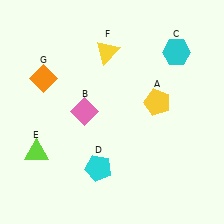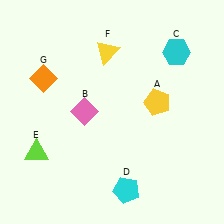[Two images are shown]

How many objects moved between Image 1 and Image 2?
1 object moved between the two images.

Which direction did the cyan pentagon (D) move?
The cyan pentagon (D) moved right.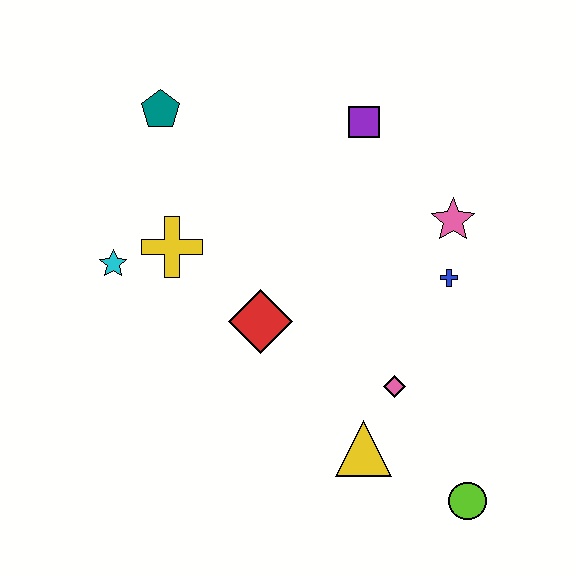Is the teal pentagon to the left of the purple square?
Yes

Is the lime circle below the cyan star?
Yes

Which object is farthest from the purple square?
The lime circle is farthest from the purple square.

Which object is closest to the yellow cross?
The cyan star is closest to the yellow cross.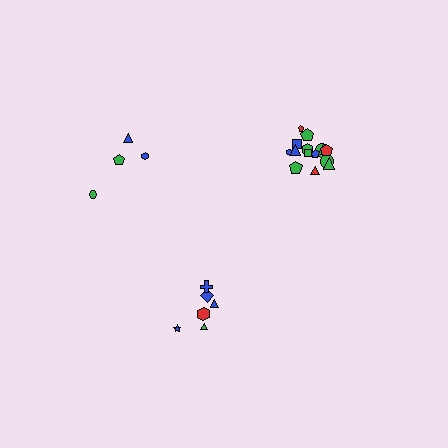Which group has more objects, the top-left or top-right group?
The top-right group.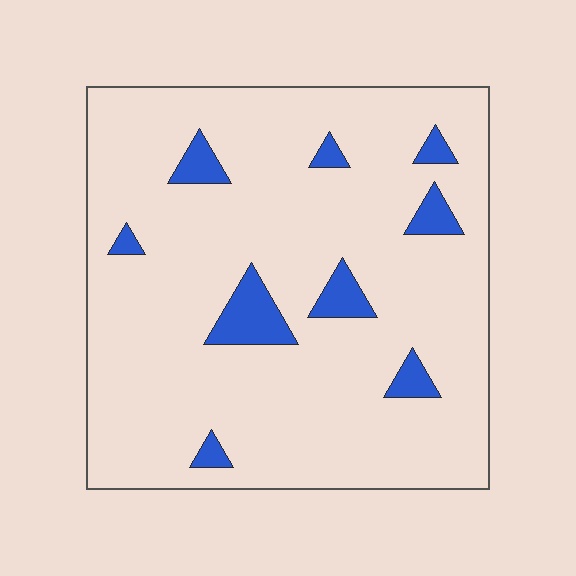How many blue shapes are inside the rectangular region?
9.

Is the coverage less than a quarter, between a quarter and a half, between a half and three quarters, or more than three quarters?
Less than a quarter.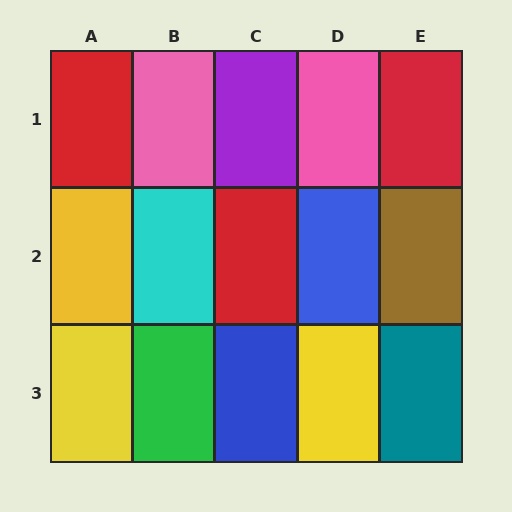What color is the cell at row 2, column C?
Red.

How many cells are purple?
1 cell is purple.